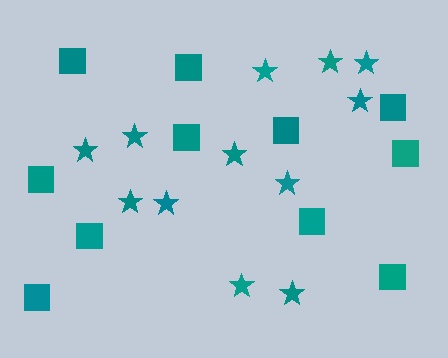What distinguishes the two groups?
There are 2 groups: one group of stars (12) and one group of squares (11).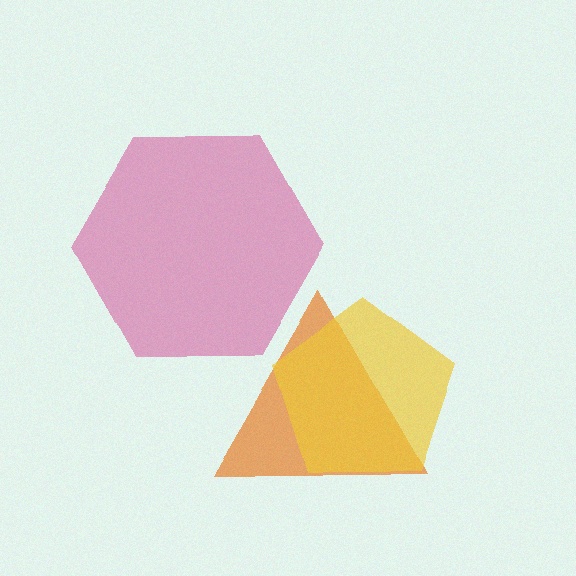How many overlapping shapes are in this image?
There are 3 overlapping shapes in the image.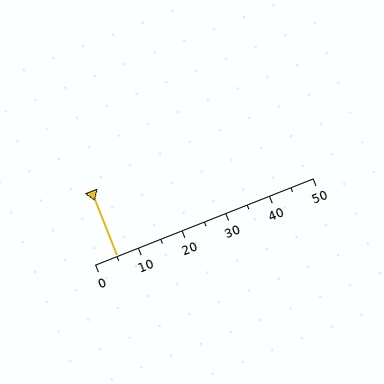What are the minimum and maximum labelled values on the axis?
The axis runs from 0 to 50.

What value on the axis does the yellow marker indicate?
The marker indicates approximately 5.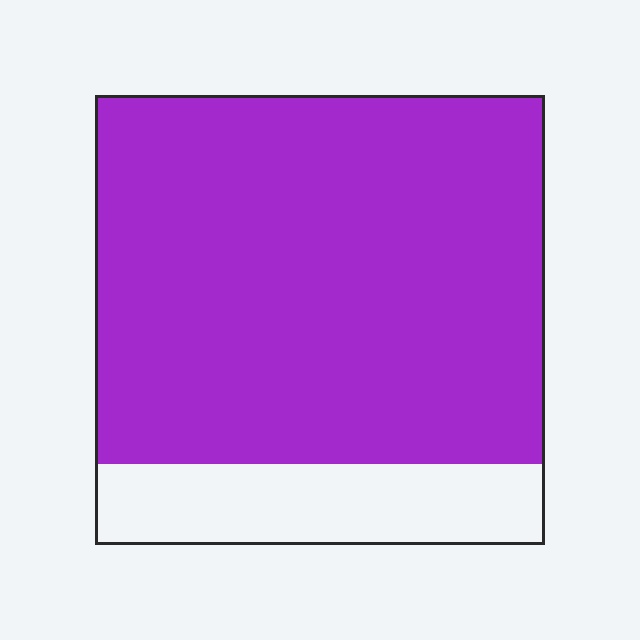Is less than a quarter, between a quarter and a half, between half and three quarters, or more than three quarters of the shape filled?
More than three quarters.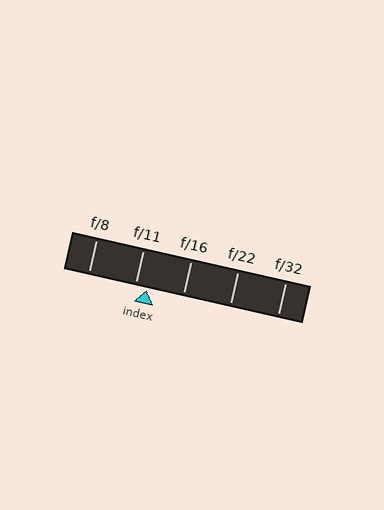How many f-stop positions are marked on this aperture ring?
There are 5 f-stop positions marked.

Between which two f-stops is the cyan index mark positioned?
The index mark is between f/11 and f/16.